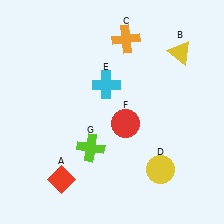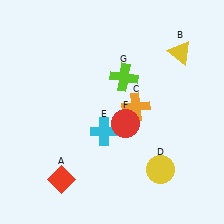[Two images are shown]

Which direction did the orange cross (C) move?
The orange cross (C) moved down.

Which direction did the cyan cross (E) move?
The cyan cross (E) moved down.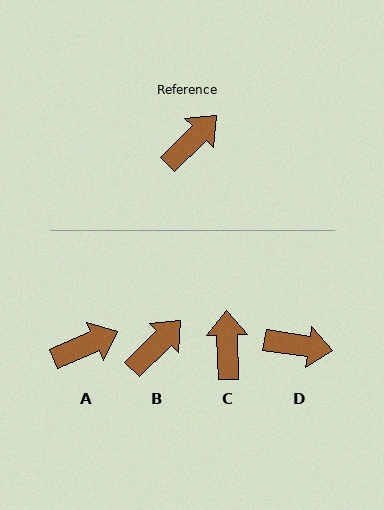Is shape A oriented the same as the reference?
No, it is off by about 21 degrees.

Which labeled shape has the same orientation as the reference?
B.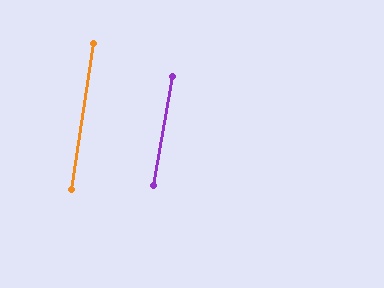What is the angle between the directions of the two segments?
Approximately 1 degree.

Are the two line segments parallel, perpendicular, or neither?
Parallel — their directions differ by only 1.1°.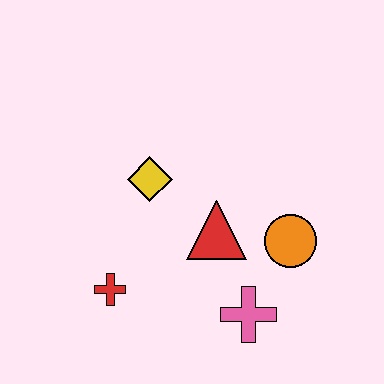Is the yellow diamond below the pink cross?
No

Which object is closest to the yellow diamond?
The red triangle is closest to the yellow diamond.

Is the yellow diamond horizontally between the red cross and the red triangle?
Yes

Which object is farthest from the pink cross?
The yellow diamond is farthest from the pink cross.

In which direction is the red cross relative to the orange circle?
The red cross is to the left of the orange circle.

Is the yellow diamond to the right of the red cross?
Yes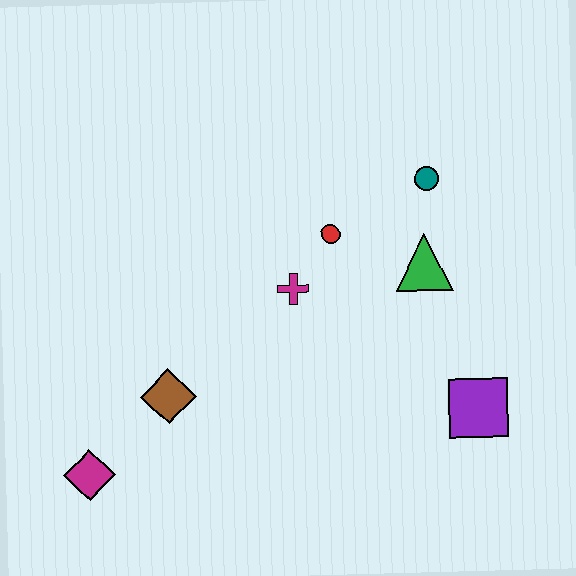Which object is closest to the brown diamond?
The magenta diamond is closest to the brown diamond.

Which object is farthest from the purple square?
The magenta diamond is farthest from the purple square.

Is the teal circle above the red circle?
Yes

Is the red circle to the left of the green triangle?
Yes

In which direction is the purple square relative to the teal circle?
The purple square is below the teal circle.